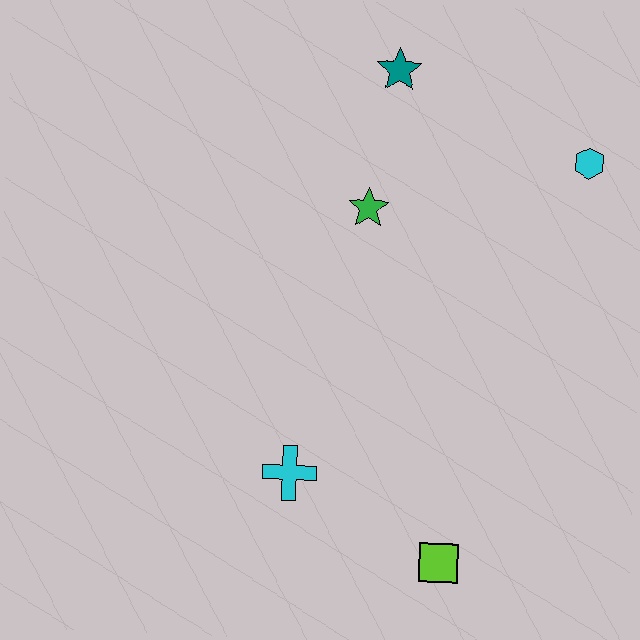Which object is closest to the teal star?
The green star is closest to the teal star.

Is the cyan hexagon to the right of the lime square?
Yes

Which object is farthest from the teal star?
The lime square is farthest from the teal star.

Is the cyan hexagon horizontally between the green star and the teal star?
No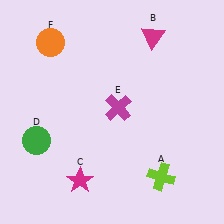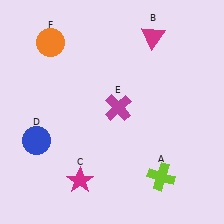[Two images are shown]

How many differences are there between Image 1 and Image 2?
There is 1 difference between the two images.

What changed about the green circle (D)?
In Image 1, D is green. In Image 2, it changed to blue.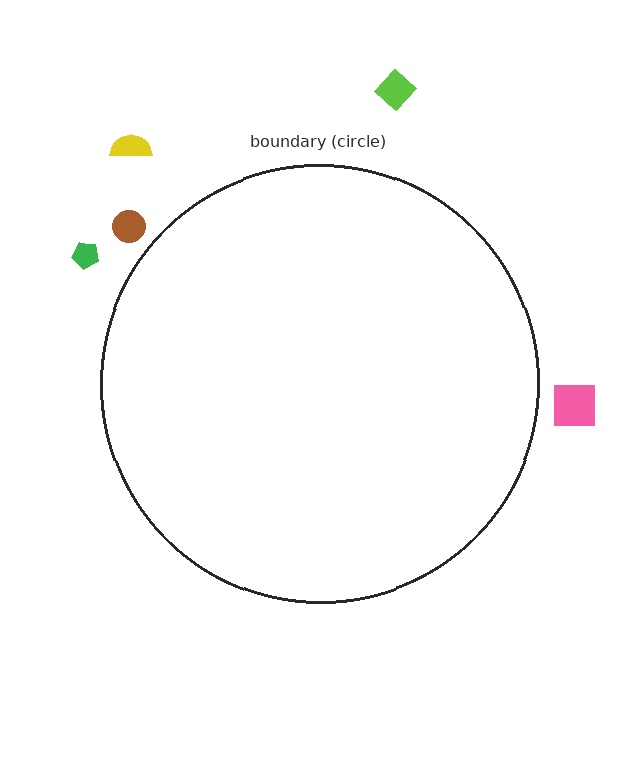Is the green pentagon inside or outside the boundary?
Outside.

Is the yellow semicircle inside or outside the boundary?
Outside.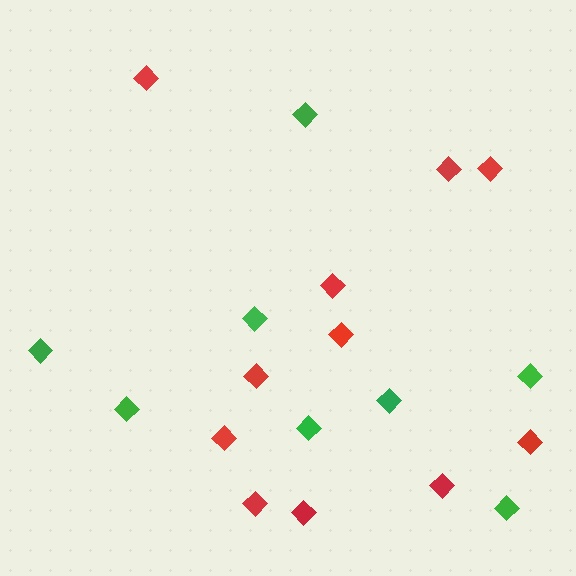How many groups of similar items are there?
There are 2 groups: one group of green diamonds (8) and one group of red diamonds (11).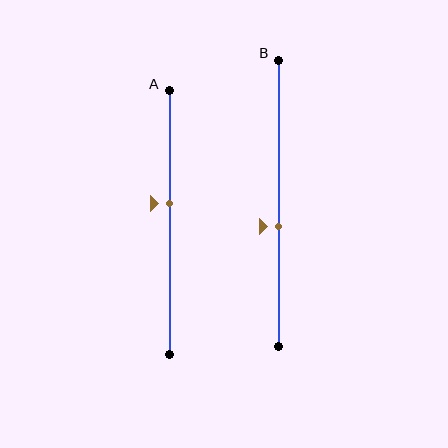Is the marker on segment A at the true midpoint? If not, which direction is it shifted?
No, the marker on segment A is shifted upward by about 7% of the segment length.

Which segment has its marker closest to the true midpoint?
Segment A has its marker closest to the true midpoint.